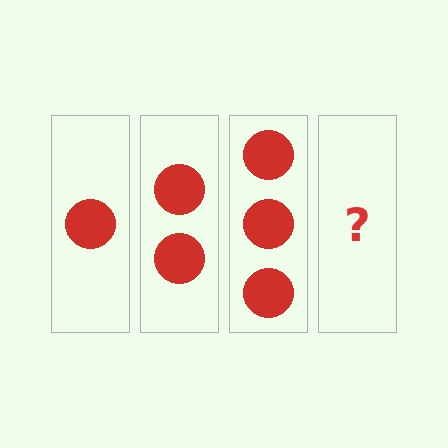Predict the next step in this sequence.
The next step is 4 circles.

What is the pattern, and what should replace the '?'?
The pattern is that each step adds one more circle. The '?' should be 4 circles.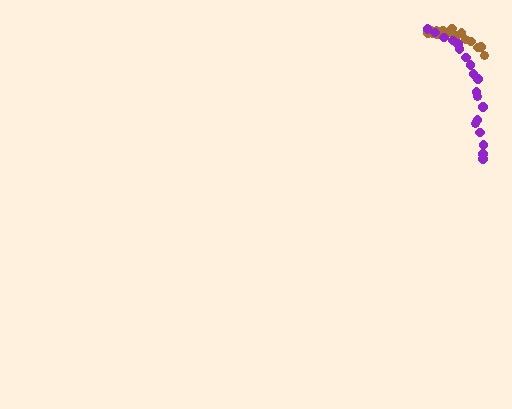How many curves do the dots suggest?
There are 2 distinct paths.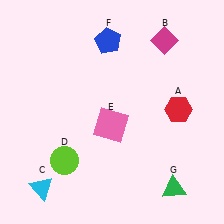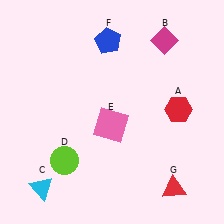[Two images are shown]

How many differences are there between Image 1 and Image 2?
There is 1 difference between the two images.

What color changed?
The triangle (G) changed from green in Image 1 to red in Image 2.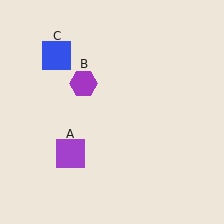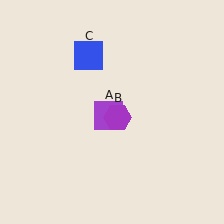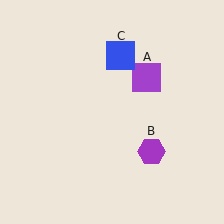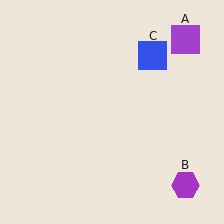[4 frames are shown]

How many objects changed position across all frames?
3 objects changed position: purple square (object A), purple hexagon (object B), blue square (object C).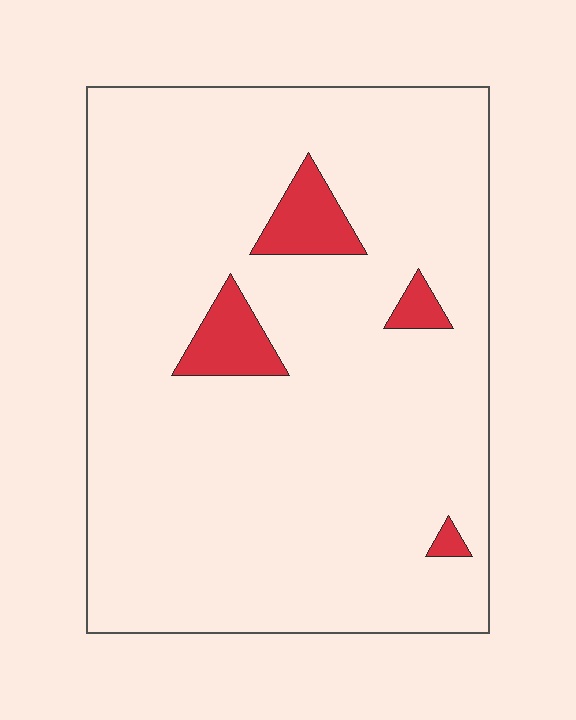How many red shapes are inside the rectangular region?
4.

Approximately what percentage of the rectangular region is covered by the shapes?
Approximately 5%.